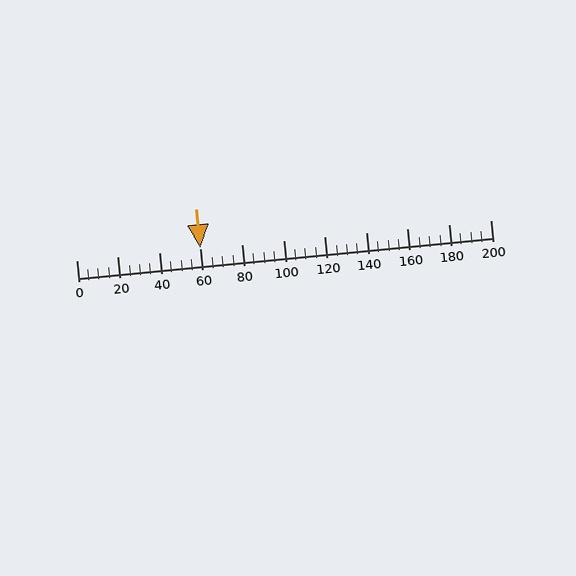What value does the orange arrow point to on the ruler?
The orange arrow points to approximately 60.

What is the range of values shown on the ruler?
The ruler shows values from 0 to 200.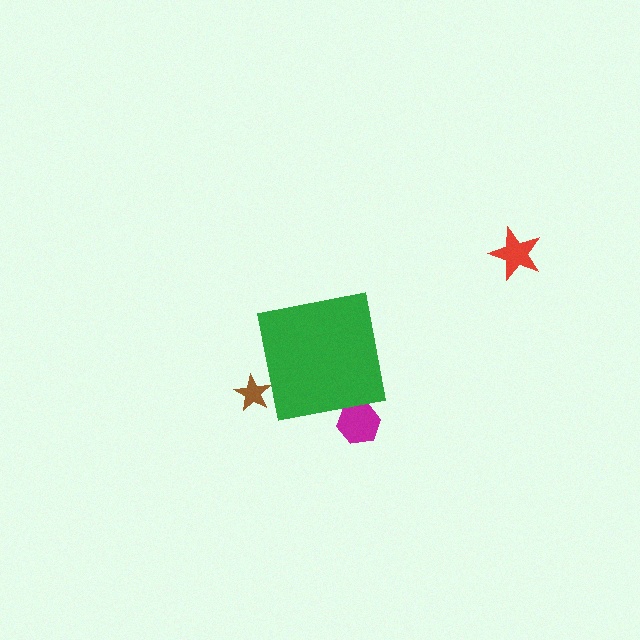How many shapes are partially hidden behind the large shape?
2 shapes are partially hidden.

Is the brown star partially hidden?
Yes, the brown star is partially hidden behind the green square.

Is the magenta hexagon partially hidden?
Yes, the magenta hexagon is partially hidden behind the green square.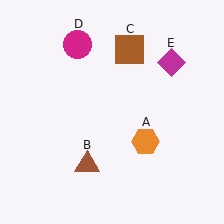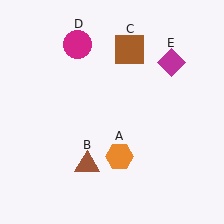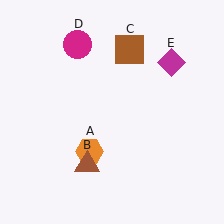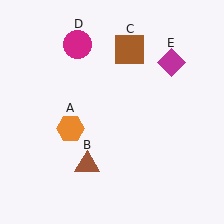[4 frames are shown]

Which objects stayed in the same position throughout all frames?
Brown triangle (object B) and brown square (object C) and magenta circle (object D) and magenta diamond (object E) remained stationary.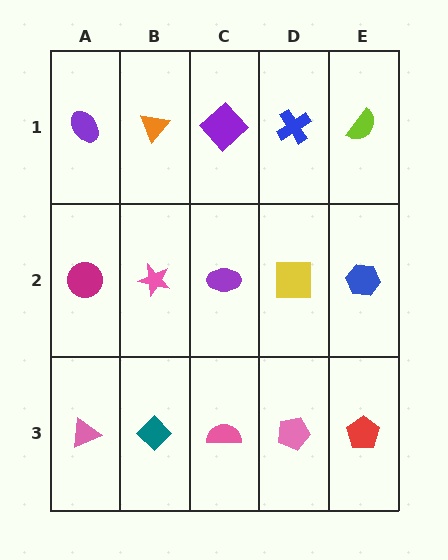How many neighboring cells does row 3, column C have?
3.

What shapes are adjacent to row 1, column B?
A pink star (row 2, column B), a purple ellipse (row 1, column A), a purple diamond (row 1, column C).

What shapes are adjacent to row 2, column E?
A lime semicircle (row 1, column E), a red pentagon (row 3, column E), a yellow square (row 2, column D).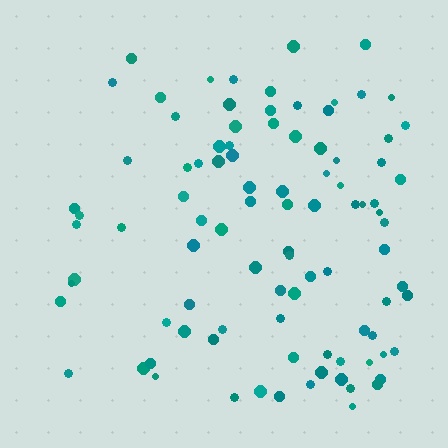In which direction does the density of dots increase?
From left to right, with the right side densest.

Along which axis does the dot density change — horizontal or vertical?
Horizontal.